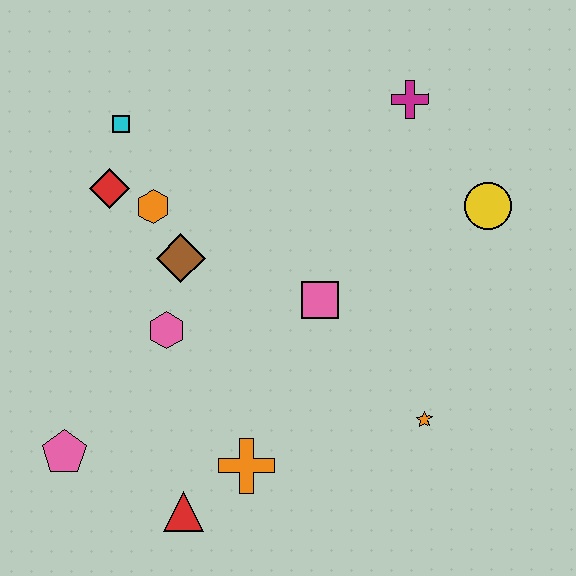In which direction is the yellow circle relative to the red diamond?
The yellow circle is to the right of the red diamond.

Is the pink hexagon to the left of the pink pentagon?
No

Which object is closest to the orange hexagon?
The red diamond is closest to the orange hexagon.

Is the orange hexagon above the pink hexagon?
Yes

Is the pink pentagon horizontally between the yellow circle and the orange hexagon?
No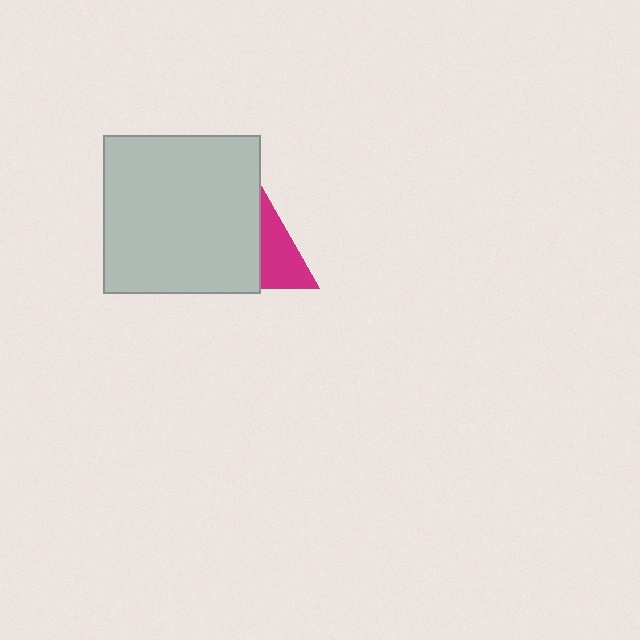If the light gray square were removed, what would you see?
You would see the complete magenta triangle.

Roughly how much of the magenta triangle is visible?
A small part of it is visible (roughly 43%).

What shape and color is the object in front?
The object in front is a light gray square.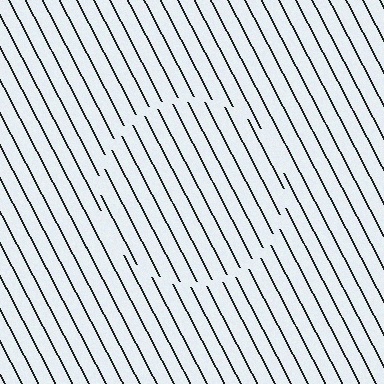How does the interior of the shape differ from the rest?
The interior of the shape contains the same grating, shifted by half a period — the contour is defined by the phase discontinuity where line-ends from the inner and outer gratings abut.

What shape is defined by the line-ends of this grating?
An illusory circle. The interior of the shape contains the same grating, shifted by half a period — the contour is defined by the phase discontinuity where line-ends from the inner and outer gratings abut.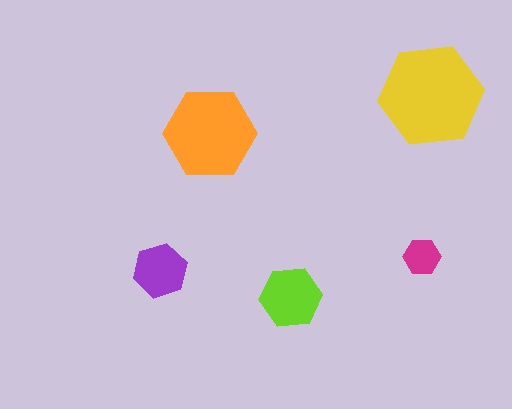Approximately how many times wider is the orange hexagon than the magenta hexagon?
About 2.5 times wider.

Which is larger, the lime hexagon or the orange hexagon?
The orange one.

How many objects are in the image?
There are 5 objects in the image.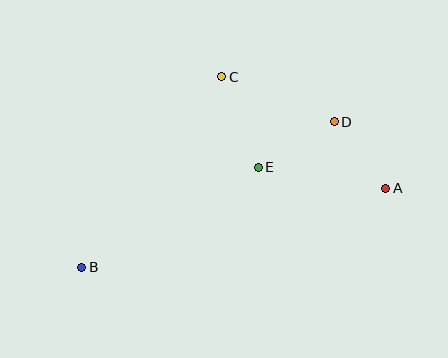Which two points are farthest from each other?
Points A and B are farthest from each other.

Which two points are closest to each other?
Points A and D are closest to each other.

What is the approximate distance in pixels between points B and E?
The distance between B and E is approximately 203 pixels.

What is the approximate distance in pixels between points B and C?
The distance between B and C is approximately 236 pixels.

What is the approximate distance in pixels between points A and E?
The distance between A and E is approximately 129 pixels.